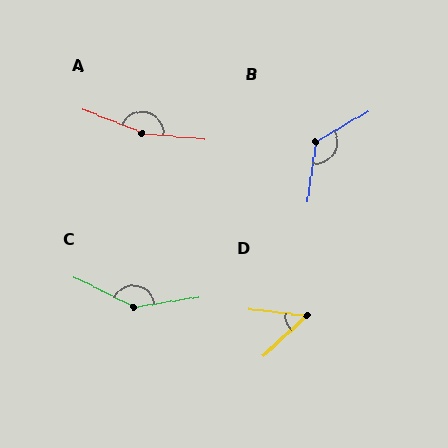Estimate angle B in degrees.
Approximately 128 degrees.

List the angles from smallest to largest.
D (50°), B (128°), C (145°), A (163°).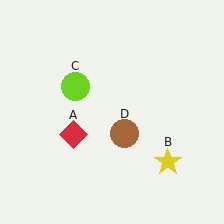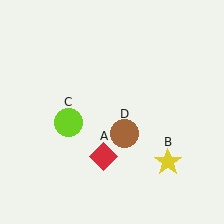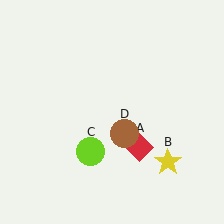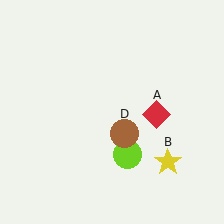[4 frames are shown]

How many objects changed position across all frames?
2 objects changed position: red diamond (object A), lime circle (object C).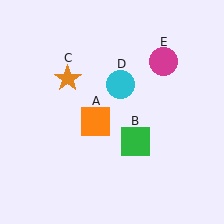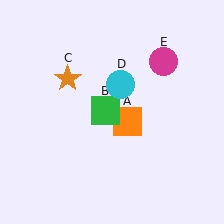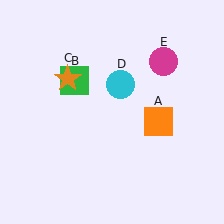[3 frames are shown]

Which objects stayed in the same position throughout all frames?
Orange star (object C) and cyan circle (object D) and magenta circle (object E) remained stationary.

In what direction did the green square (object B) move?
The green square (object B) moved up and to the left.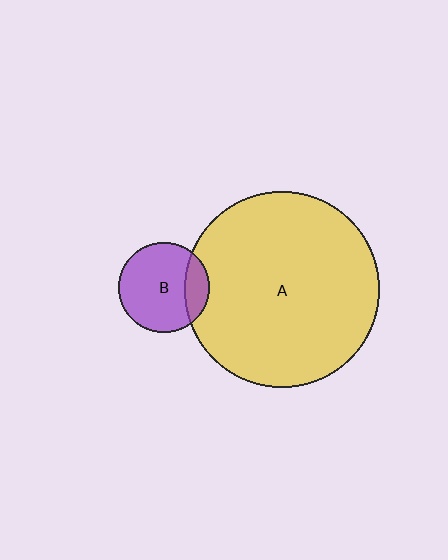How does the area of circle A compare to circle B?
Approximately 4.7 times.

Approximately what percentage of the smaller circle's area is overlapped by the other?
Approximately 20%.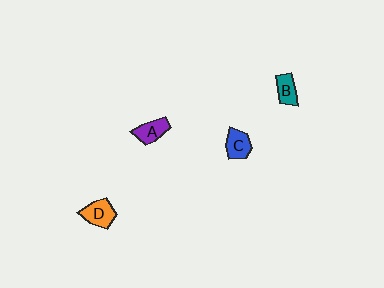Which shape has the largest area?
Shape D (orange).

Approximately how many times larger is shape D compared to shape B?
Approximately 1.4 times.